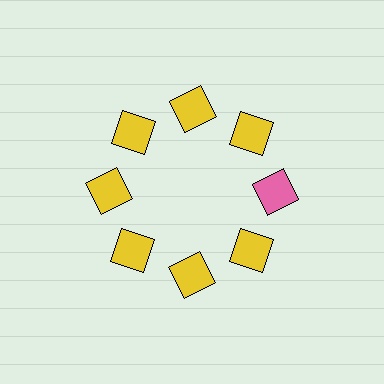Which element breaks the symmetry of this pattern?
The pink square at roughly the 3 o'clock position breaks the symmetry. All other shapes are yellow squares.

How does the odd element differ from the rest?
It has a different color: pink instead of yellow.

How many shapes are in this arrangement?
There are 8 shapes arranged in a ring pattern.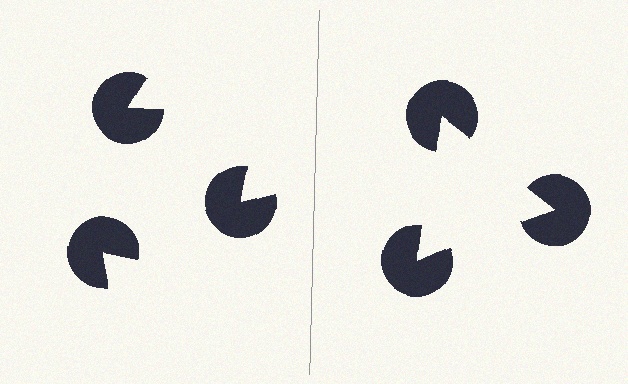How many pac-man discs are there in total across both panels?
6 — 3 on each side.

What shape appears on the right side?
An illusory triangle.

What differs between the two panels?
The pac-man discs are positioned identically on both sides; only the wedge orientations differ. On the right they align to a triangle; on the left they are misaligned.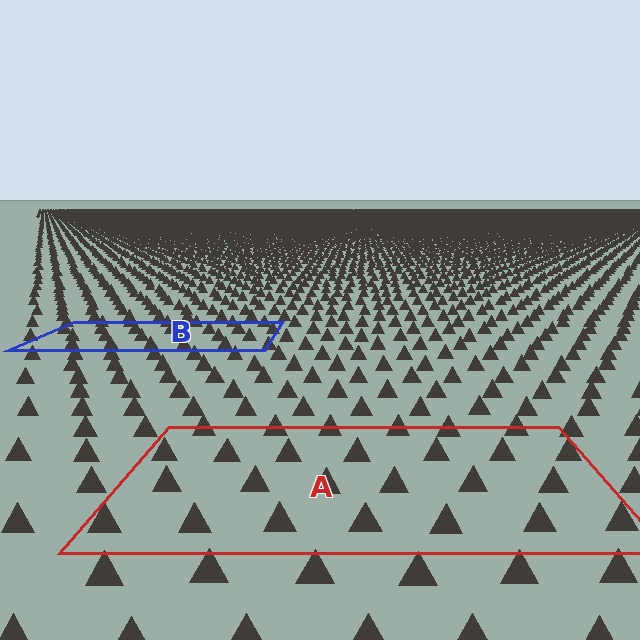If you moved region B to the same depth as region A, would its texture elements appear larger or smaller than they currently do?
They would appear larger. At a closer depth, the same texture elements are projected at a bigger on-screen size.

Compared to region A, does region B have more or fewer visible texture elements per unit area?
Region B has more texture elements per unit area — they are packed more densely because it is farther away.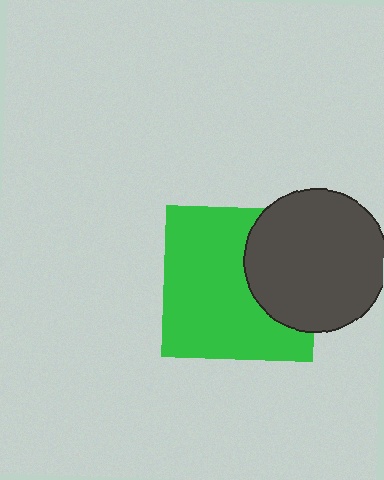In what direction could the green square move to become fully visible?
The green square could move left. That would shift it out from behind the dark gray circle entirely.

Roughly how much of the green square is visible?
Most of it is visible (roughly 67%).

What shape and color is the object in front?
The object in front is a dark gray circle.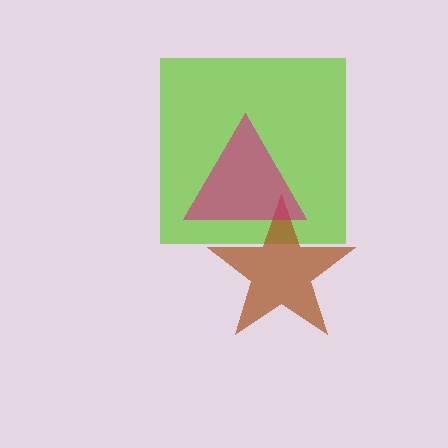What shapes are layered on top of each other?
The layered shapes are: a lime square, a brown star, a magenta triangle.